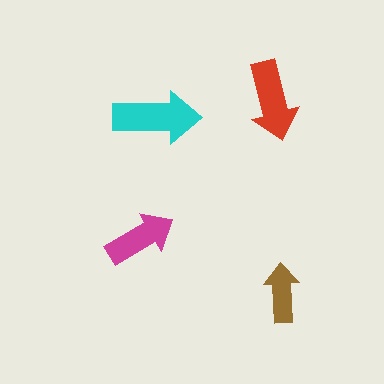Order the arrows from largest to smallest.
the cyan one, the red one, the magenta one, the brown one.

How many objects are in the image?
There are 4 objects in the image.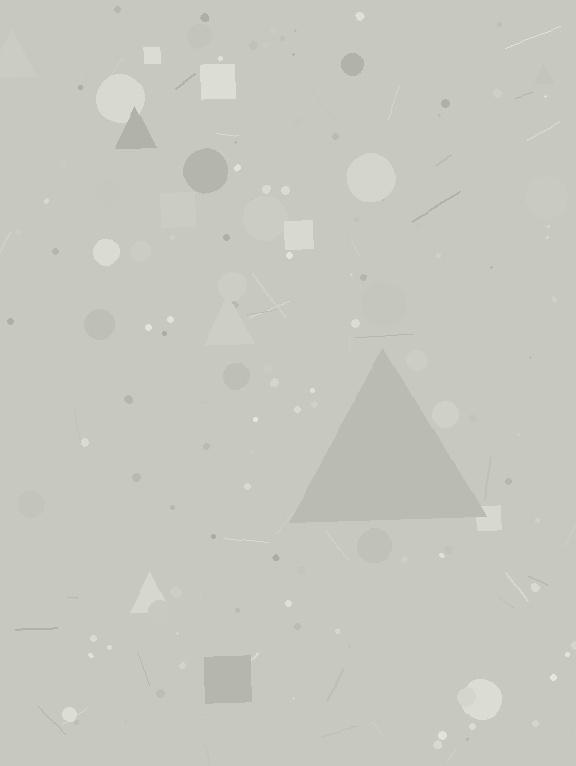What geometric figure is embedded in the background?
A triangle is embedded in the background.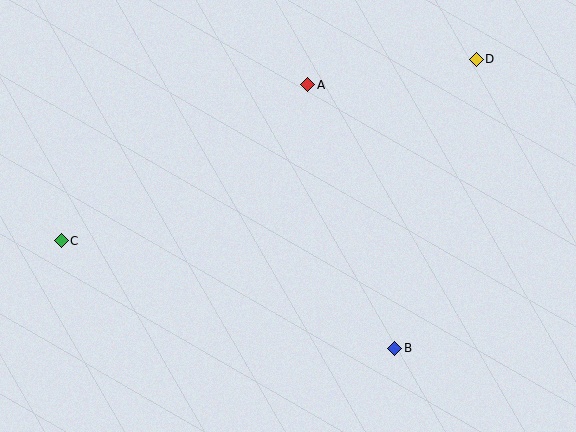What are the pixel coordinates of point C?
Point C is at (61, 241).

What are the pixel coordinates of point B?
Point B is at (395, 348).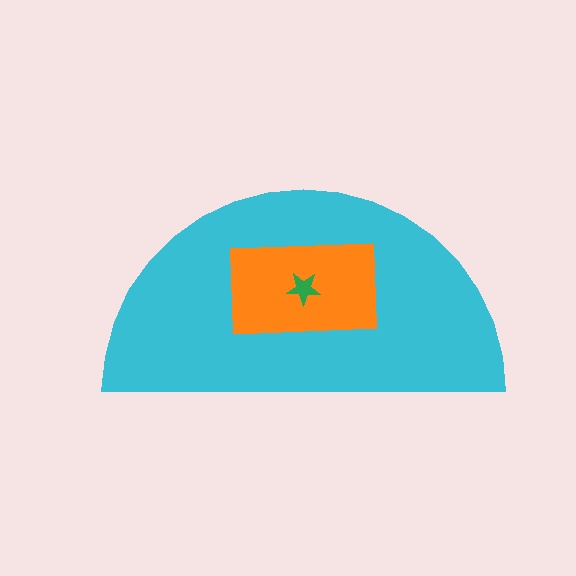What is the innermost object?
The green star.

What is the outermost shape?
The cyan semicircle.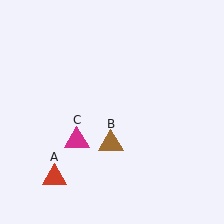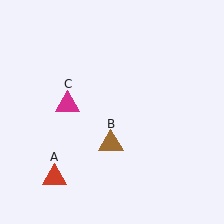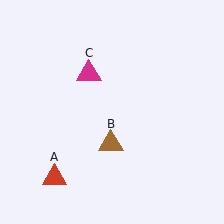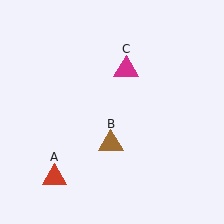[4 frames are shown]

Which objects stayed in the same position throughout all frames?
Red triangle (object A) and brown triangle (object B) remained stationary.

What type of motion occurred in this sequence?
The magenta triangle (object C) rotated clockwise around the center of the scene.